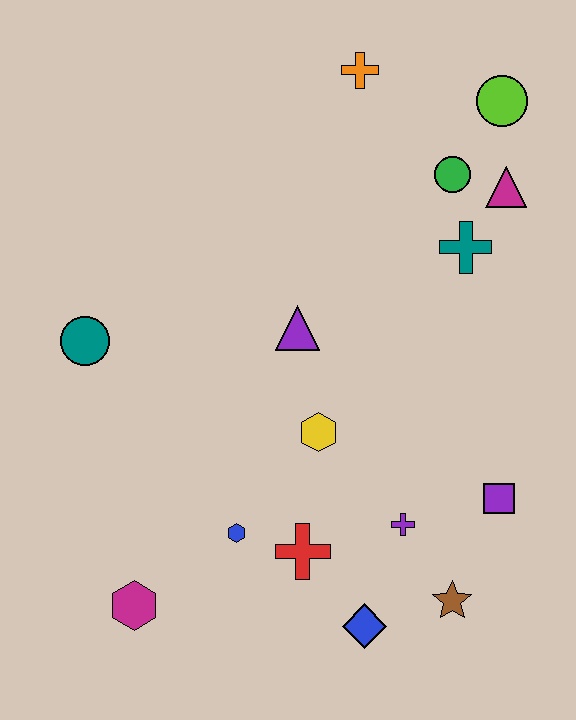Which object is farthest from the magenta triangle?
The magenta hexagon is farthest from the magenta triangle.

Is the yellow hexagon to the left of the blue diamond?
Yes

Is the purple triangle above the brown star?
Yes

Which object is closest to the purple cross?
The brown star is closest to the purple cross.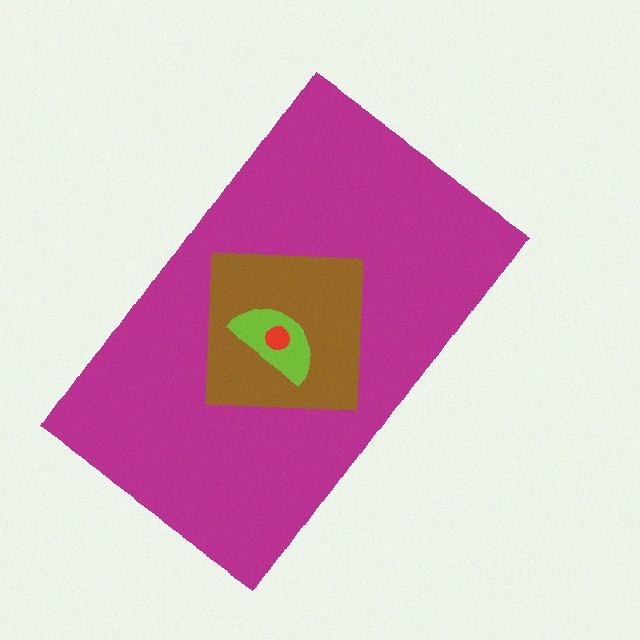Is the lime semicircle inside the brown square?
Yes.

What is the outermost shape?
The magenta rectangle.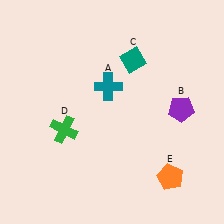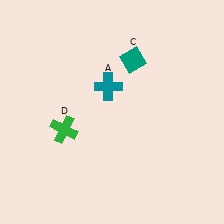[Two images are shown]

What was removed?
The orange pentagon (E), the purple pentagon (B) were removed in Image 2.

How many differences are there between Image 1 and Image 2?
There are 2 differences between the two images.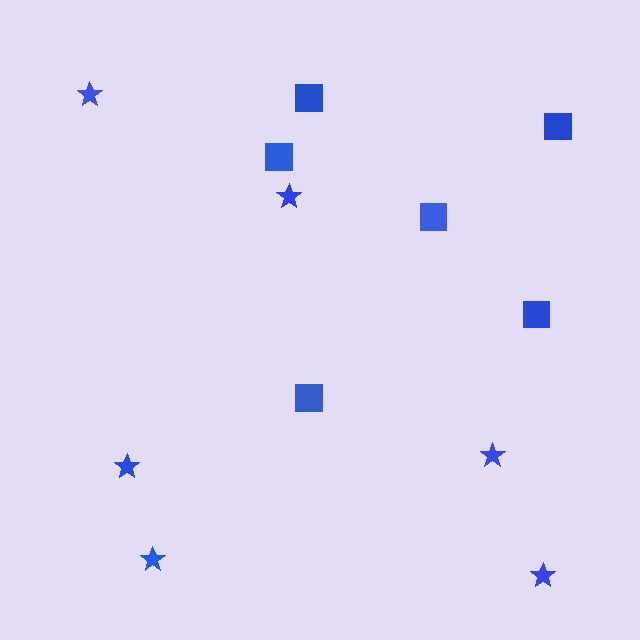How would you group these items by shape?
There are 2 groups: one group of squares (6) and one group of stars (6).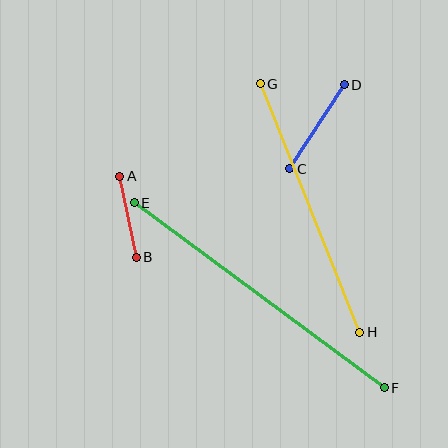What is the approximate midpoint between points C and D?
The midpoint is at approximately (317, 127) pixels.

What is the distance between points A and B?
The distance is approximately 83 pixels.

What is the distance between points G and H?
The distance is approximately 268 pixels.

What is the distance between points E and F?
The distance is approximately 311 pixels.